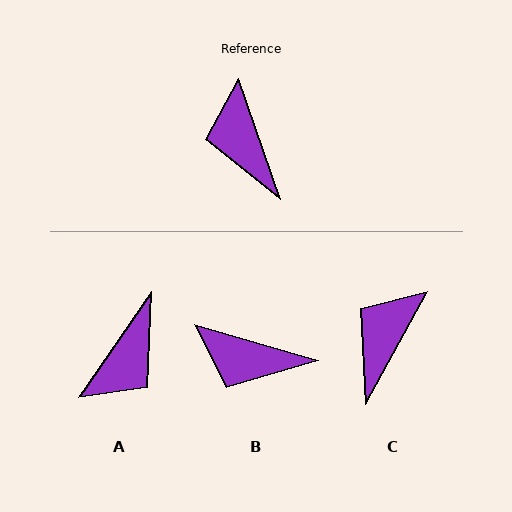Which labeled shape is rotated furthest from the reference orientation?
A, about 127 degrees away.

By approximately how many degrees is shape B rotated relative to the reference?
Approximately 55 degrees counter-clockwise.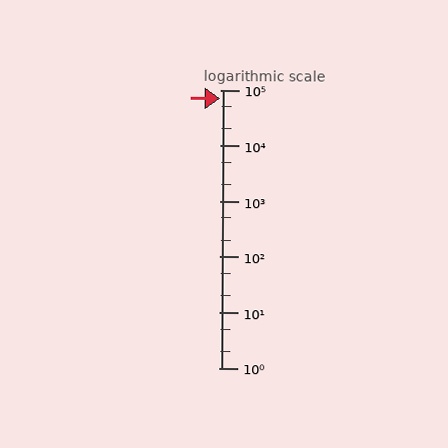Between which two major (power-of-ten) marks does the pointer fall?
The pointer is between 10000 and 100000.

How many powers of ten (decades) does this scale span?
The scale spans 5 decades, from 1 to 100000.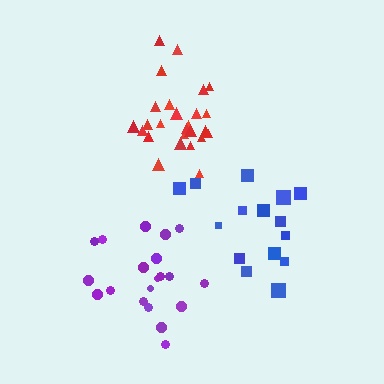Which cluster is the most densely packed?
Red.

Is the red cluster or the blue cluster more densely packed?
Red.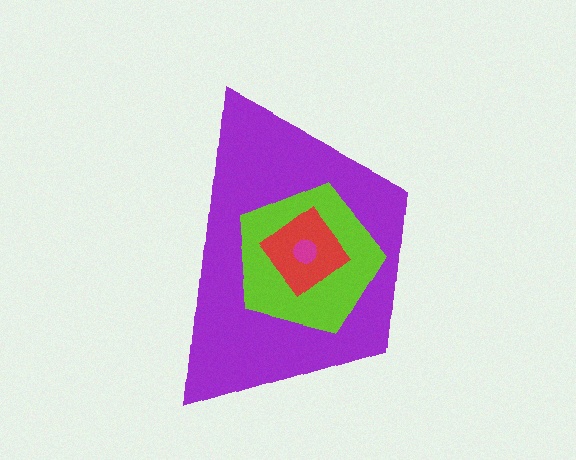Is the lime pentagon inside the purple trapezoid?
Yes.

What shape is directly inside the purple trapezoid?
The lime pentagon.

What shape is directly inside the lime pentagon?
The red diamond.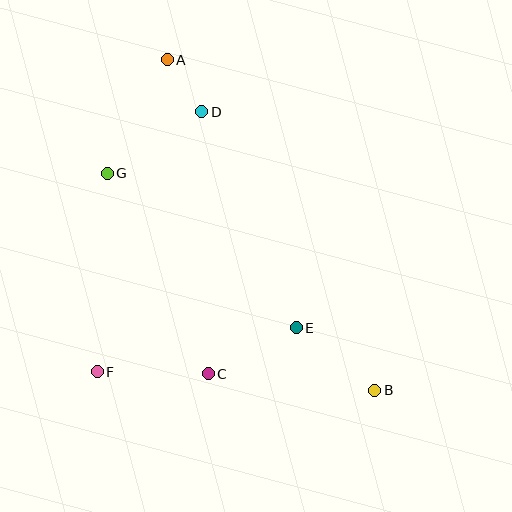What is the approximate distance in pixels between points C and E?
The distance between C and E is approximately 99 pixels.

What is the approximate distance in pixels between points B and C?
The distance between B and C is approximately 167 pixels.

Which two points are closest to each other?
Points A and D are closest to each other.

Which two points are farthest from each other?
Points A and B are farthest from each other.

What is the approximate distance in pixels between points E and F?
The distance between E and F is approximately 204 pixels.